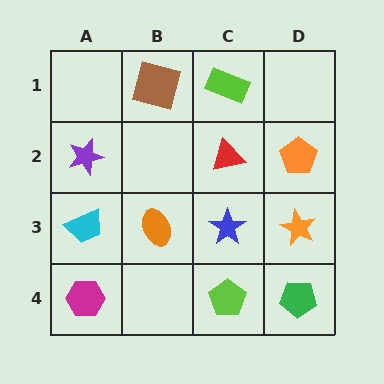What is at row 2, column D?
An orange pentagon.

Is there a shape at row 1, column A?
No, that cell is empty.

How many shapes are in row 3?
4 shapes.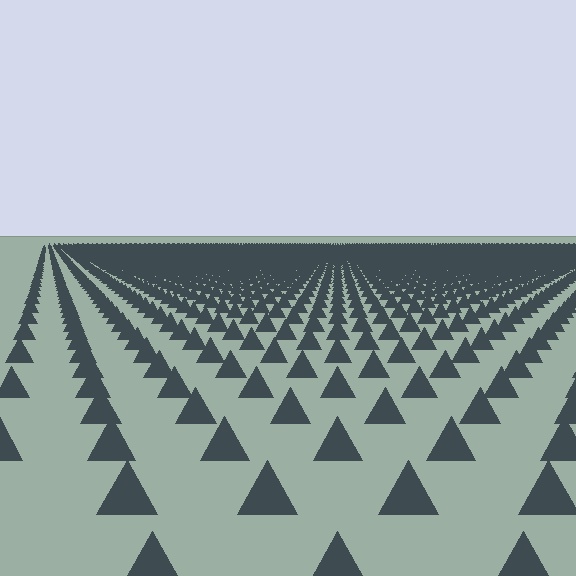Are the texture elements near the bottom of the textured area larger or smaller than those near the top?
Larger. Near the bottom, elements are closer to the viewer and appear at a bigger on-screen size.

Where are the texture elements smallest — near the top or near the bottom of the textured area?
Near the top.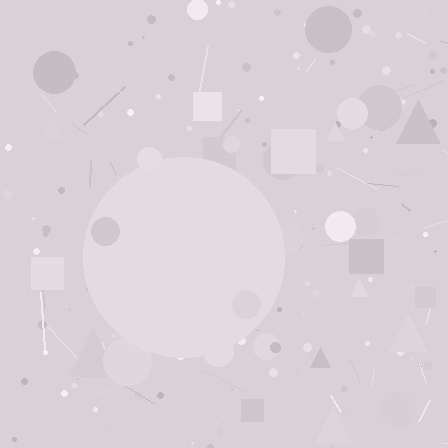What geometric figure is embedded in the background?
A circle is embedded in the background.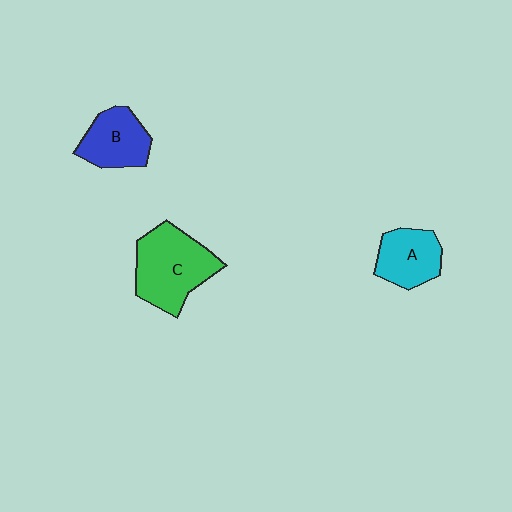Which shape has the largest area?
Shape C (green).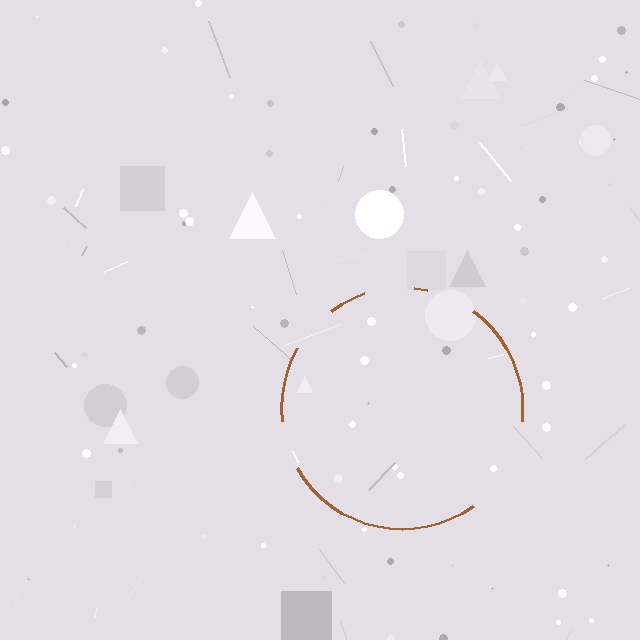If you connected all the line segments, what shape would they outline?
They would outline a circle.